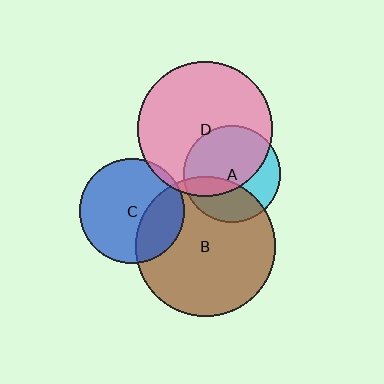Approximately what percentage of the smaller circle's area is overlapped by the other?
Approximately 35%.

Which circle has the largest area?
Circle B (brown).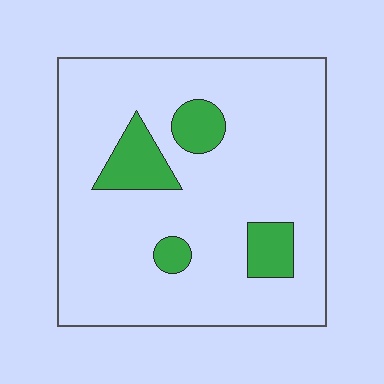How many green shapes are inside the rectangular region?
4.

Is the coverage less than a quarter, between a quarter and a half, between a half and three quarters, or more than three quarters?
Less than a quarter.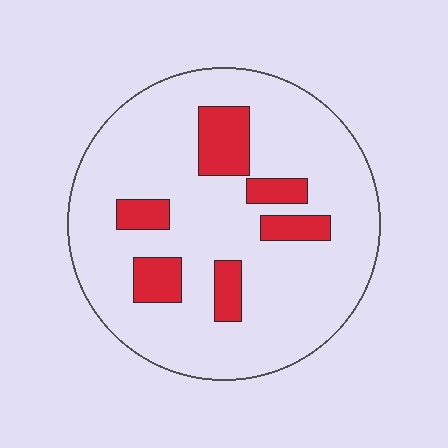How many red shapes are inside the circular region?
6.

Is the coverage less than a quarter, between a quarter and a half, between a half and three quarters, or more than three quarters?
Less than a quarter.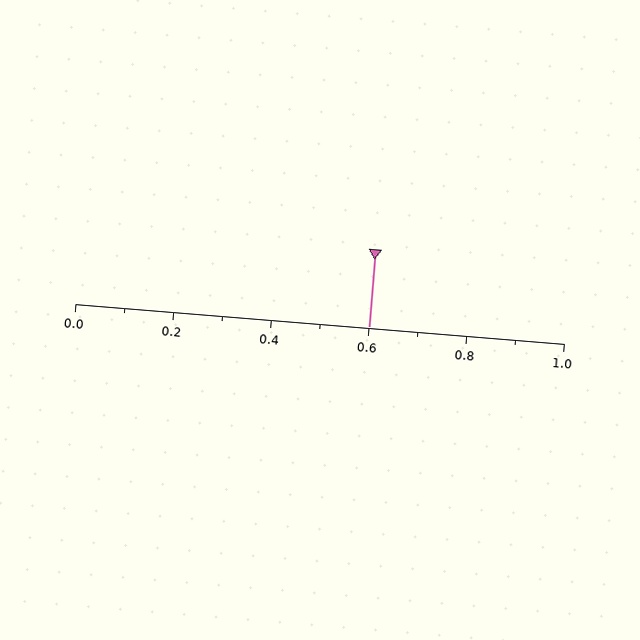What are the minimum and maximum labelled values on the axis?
The axis runs from 0.0 to 1.0.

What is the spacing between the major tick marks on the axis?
The major ticks are spaced 0.2 apart.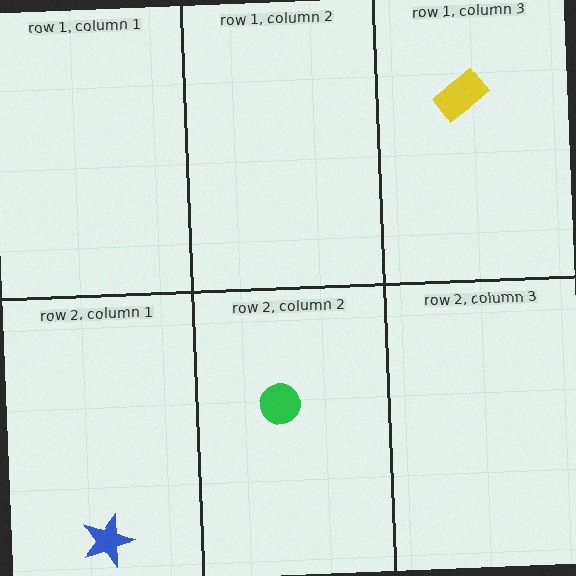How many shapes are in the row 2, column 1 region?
1.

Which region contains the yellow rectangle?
The row 1, column 3 region.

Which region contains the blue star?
The row 2, column 1 region.